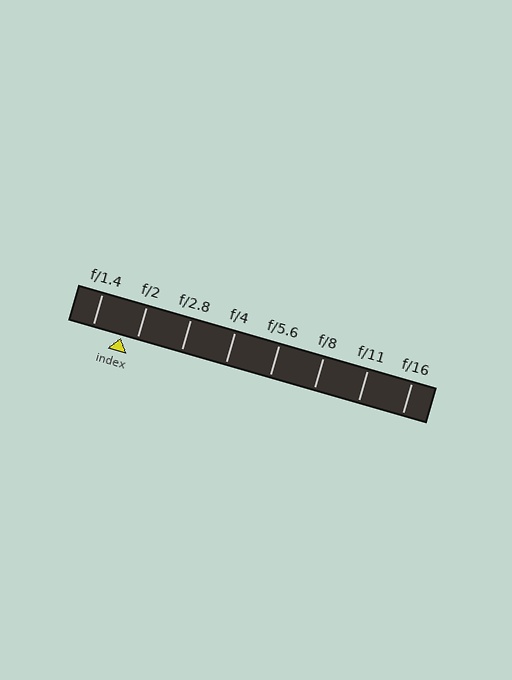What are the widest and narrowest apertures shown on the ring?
The widest aperture shown is f/1.4 and the narrowest is f/16.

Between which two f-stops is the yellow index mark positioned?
The index mark is between f/1.4 and f/2.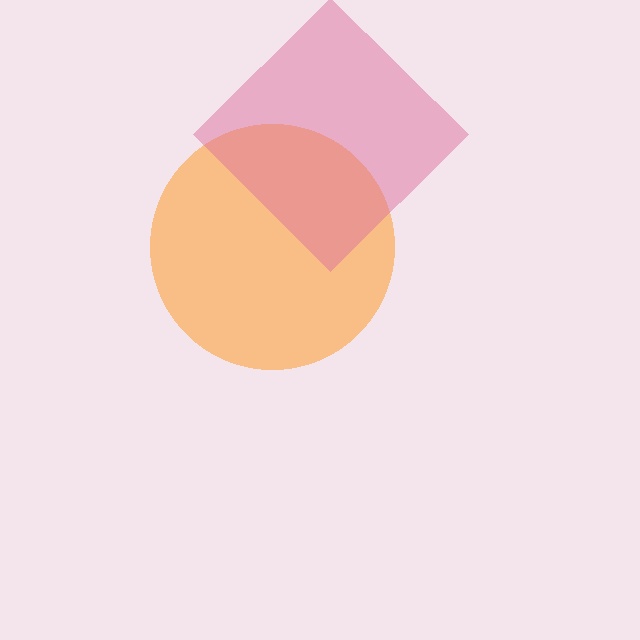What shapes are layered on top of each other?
The layered shapes are: an orange circle, a pink diamond.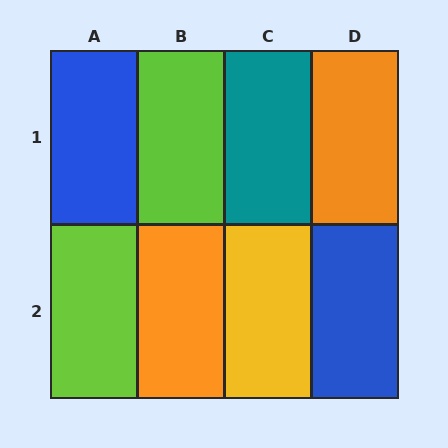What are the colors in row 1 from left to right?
Blue, lime, teal, orange.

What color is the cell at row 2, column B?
Orange.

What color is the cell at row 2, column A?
Lime.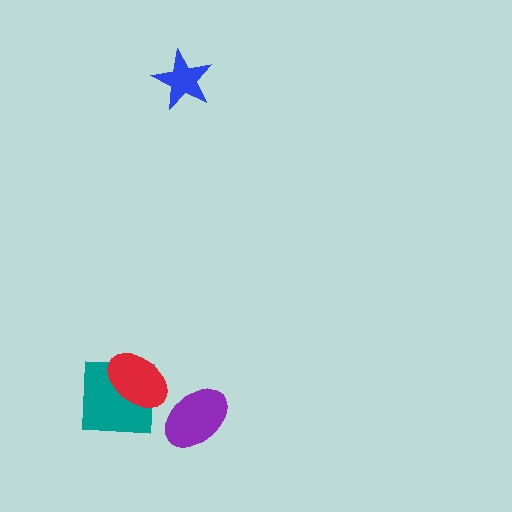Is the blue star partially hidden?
No, no other shape covers it.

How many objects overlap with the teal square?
1 object overlaps with the teal square.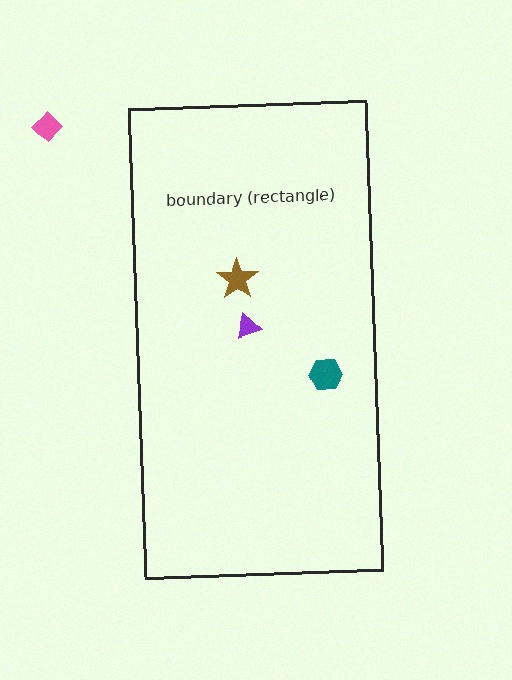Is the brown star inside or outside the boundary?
Inside.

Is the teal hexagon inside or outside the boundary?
Inside.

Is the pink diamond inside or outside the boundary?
Outside.